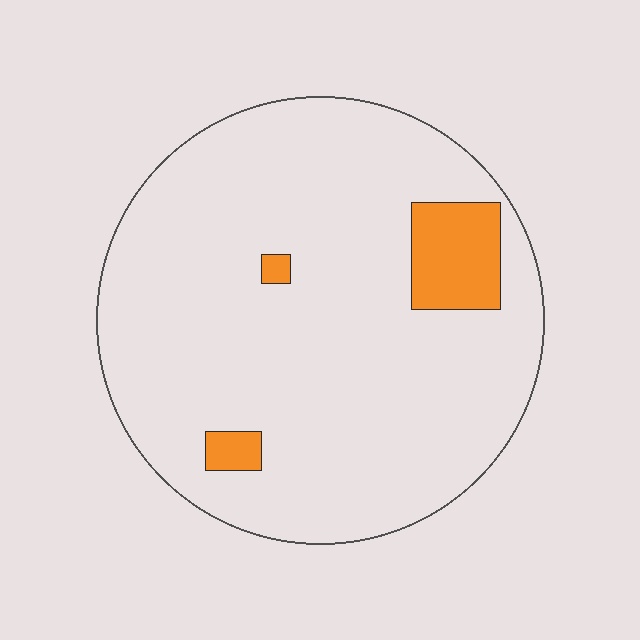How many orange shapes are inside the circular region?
3.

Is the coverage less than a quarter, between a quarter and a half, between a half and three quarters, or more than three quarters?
Less than a quarter.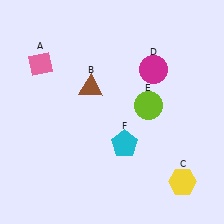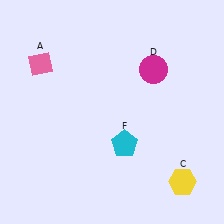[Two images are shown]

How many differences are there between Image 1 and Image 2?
There are 2 differences between the two images.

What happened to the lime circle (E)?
The lime circle (E) was removed in Image 2. It was in the top-right area of Image 1.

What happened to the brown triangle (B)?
The brown triangle (B) was removed in Image 2. It was in the top-left area of Image 1.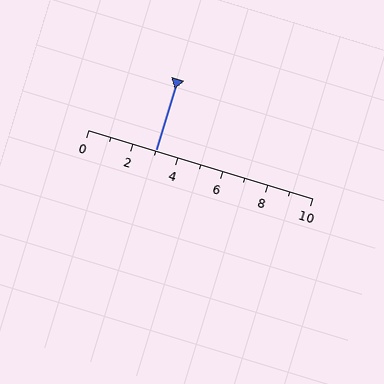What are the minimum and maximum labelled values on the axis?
The axis runs from 0 to 10.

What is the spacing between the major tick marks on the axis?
The major ticks are spaced 2 apart.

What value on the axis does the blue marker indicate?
The marker indicates approximately 3.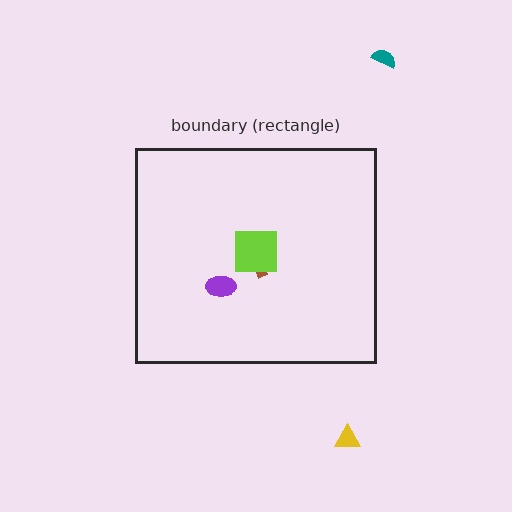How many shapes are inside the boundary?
3 inside, 2 outside.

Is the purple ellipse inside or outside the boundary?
Inside.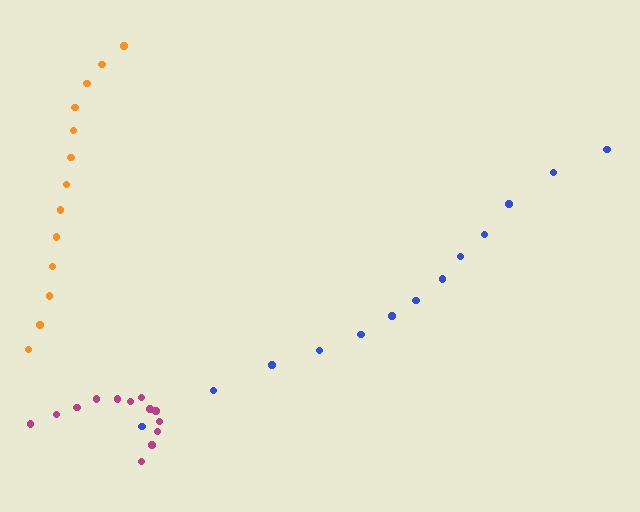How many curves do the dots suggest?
There are 3 distinct paths.